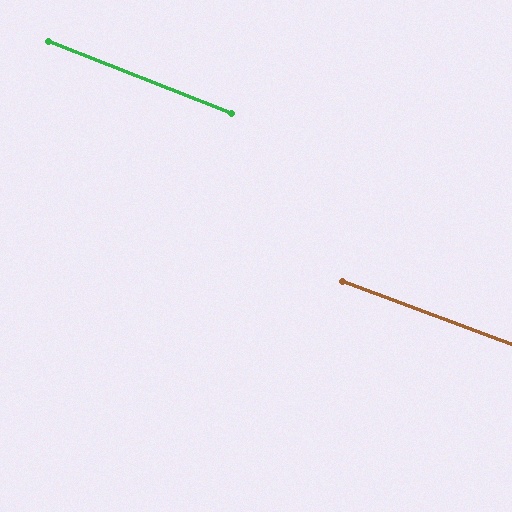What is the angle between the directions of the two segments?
Approximately 1 degree.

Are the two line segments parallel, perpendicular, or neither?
Parallel — their directions differ by only 0.7°.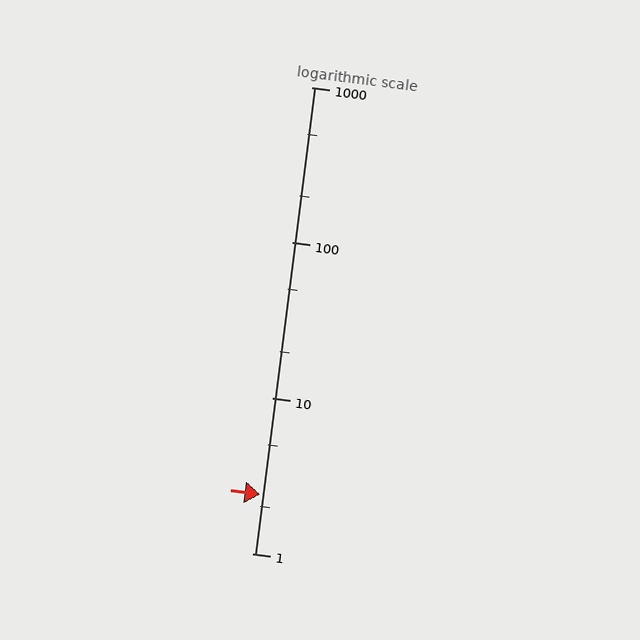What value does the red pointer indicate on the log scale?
The pointer indicates approximately 2.4.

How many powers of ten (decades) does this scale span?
The scale spans 3 decades, from 1 to 1000.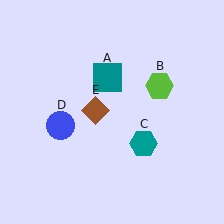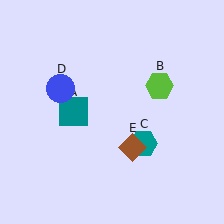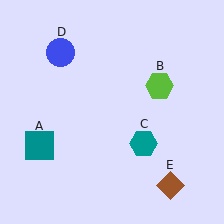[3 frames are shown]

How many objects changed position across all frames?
3 objects changed position: teal square (object A), blue circle (object D), brown diamond (object E).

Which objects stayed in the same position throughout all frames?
Lime hexagon (object B) and teal hexagon (object C) remained stationary.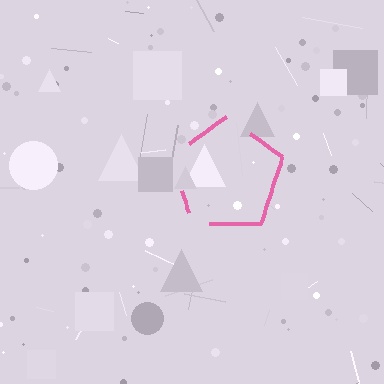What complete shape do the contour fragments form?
The contour fragments form a pentagon.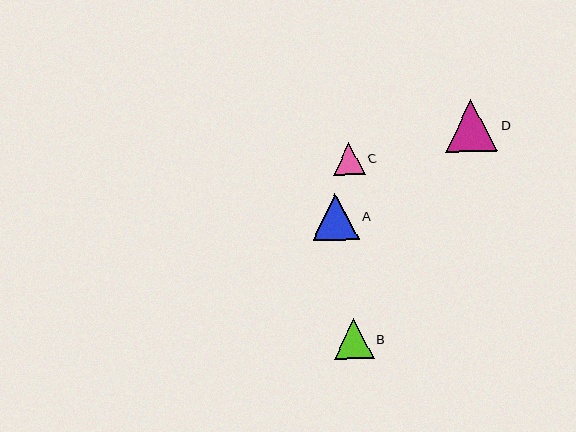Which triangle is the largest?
Triangle D is the largest with a size of approximately 52 pixels.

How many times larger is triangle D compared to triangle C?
Triangle D is approximately 1.6 times the size of triangle C.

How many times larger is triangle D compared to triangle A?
Triangle D is approximately 1.1 times the size of triangle A.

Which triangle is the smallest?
Triangle C is the smallest with a size of approximately 32 pixels.